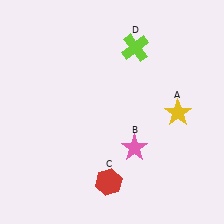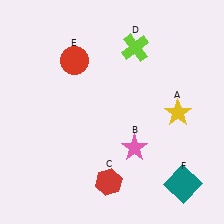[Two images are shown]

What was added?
A red circle (E), a teal square (F) were added in Image 2.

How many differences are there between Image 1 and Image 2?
There are 2 differences between the two images.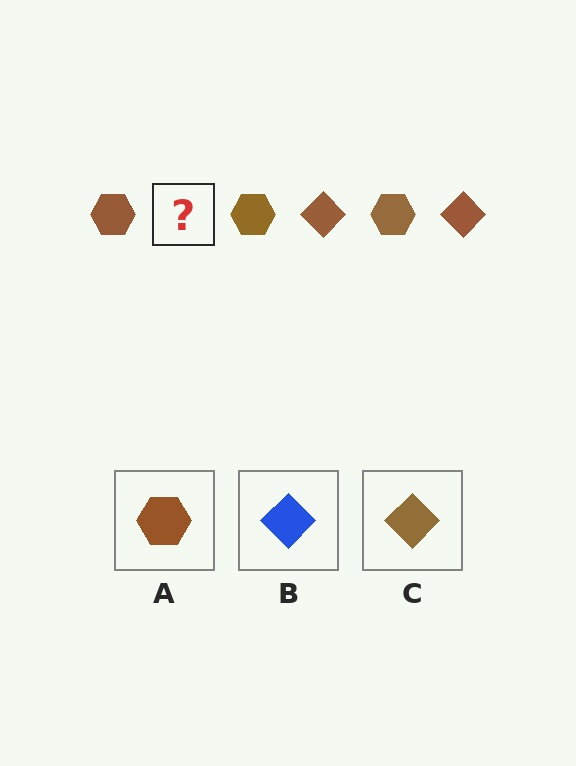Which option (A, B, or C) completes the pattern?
C.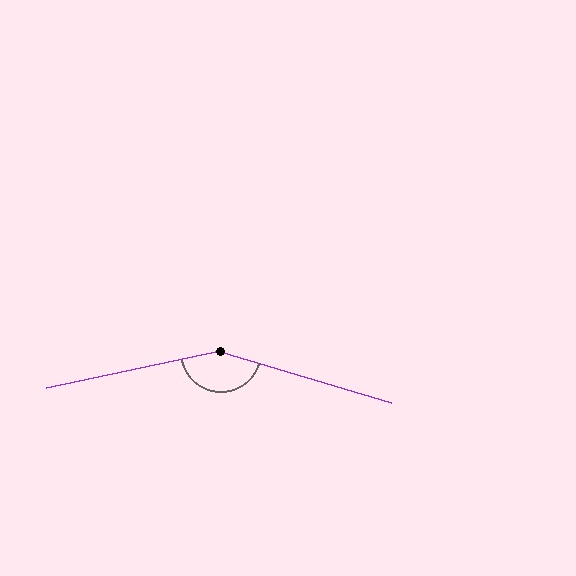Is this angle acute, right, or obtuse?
It is obtuse.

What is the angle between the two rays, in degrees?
Approximately 151 degrees.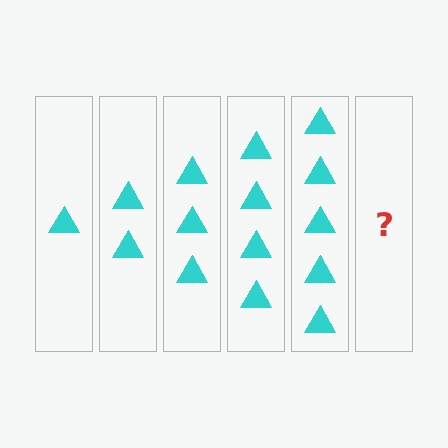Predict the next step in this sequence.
The next step is 6 triangles.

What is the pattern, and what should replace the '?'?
The pattern is that each step adds one more triangle. The '?' should be 6 triangles.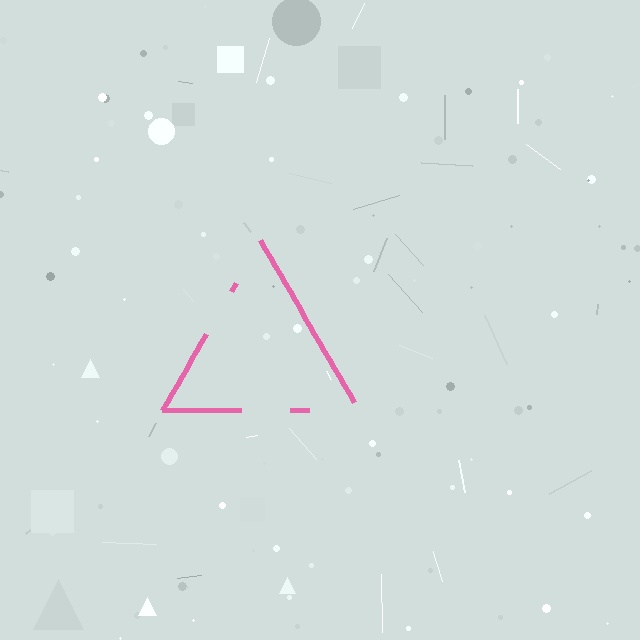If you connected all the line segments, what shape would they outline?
They would outline a triangle.